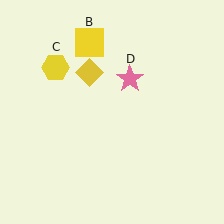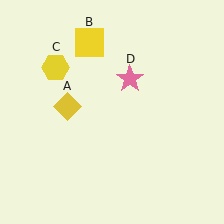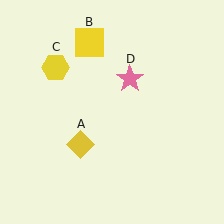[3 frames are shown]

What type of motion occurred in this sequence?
The yellow diamond (object A) rotated counterclockwise around the center of the scene.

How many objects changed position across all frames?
1 object changed position: yellow diamond (object A).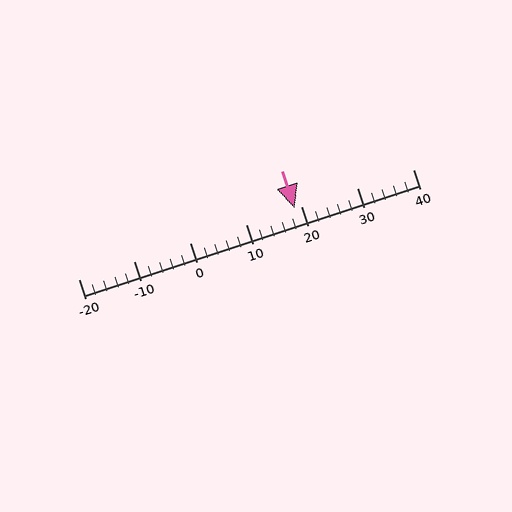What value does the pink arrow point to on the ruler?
The pink arrow points to approximately 19.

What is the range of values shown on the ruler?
The ruler shows values from -20 to 40.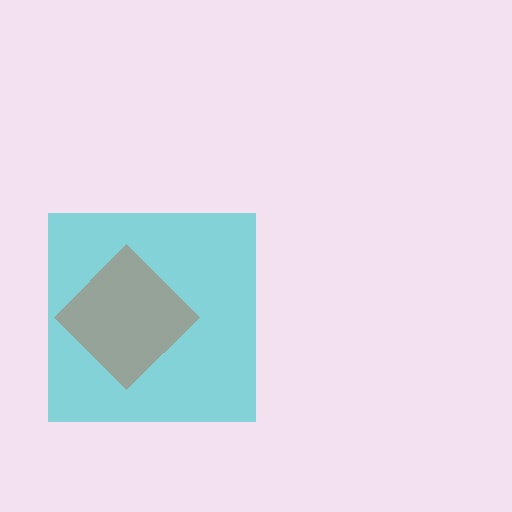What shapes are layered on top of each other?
The layered shapes are: a cyan square, a brown diamond.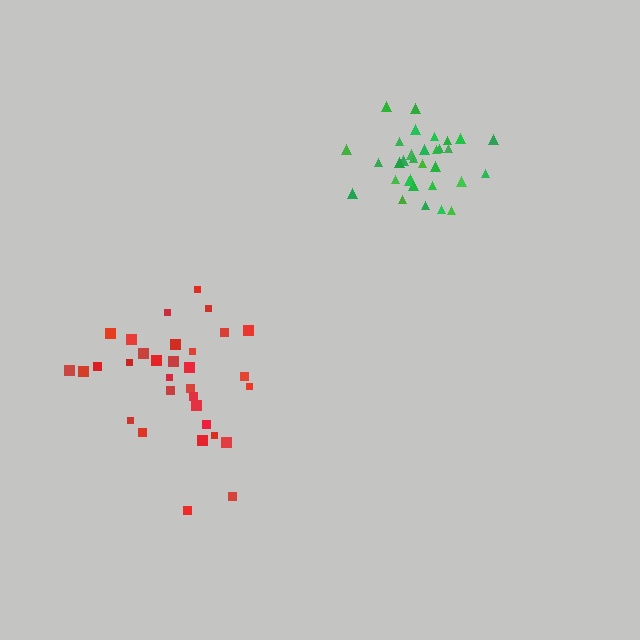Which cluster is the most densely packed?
Green.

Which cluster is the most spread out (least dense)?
Red.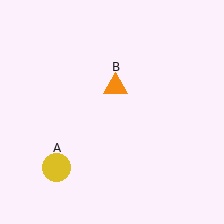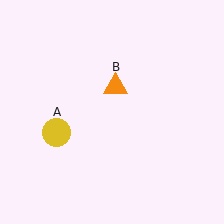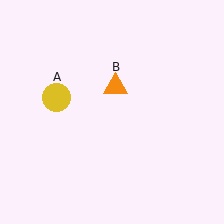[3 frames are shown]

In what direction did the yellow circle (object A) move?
The yellow circle (object A) moved up.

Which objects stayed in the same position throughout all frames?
Orange triangle (object B) remained stationary.